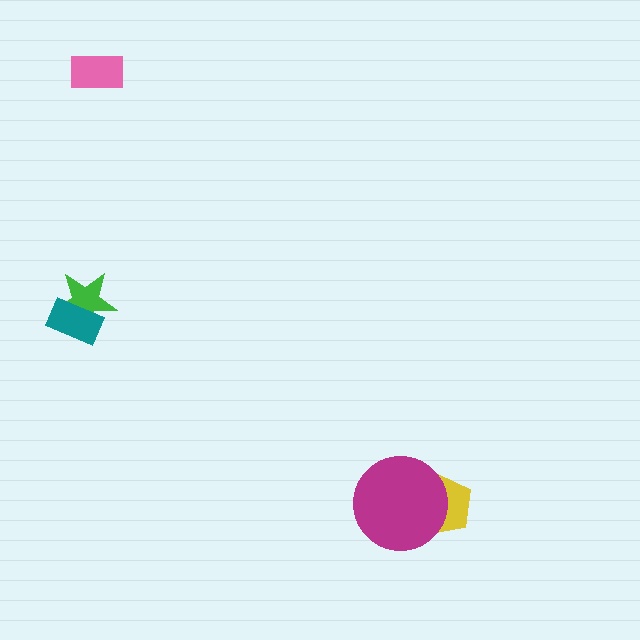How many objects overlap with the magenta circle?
1 object overlaps with the magenta circle.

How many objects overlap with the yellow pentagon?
1 object overlaps with the yellow pentagon.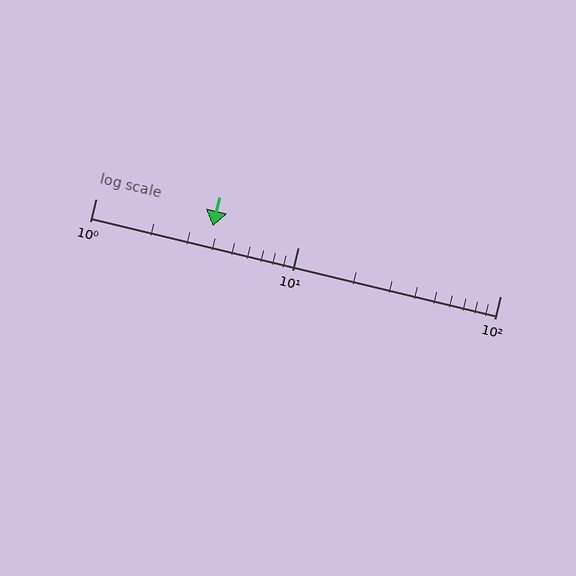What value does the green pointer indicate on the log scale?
The pointer indicates approximately 3.8.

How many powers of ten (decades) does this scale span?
The scale spans 2 decades, from 1 to 100.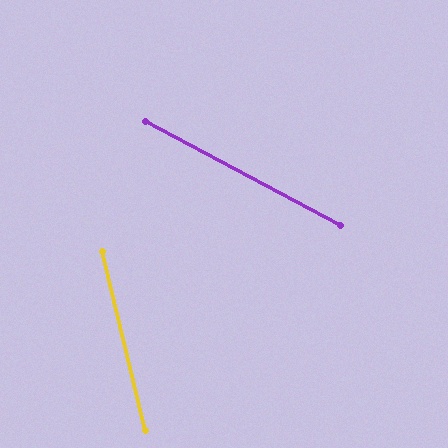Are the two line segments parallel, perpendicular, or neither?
Neither parallel nor perpendicular — they differ by about 48°.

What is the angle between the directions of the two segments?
Approximately 48 degrees.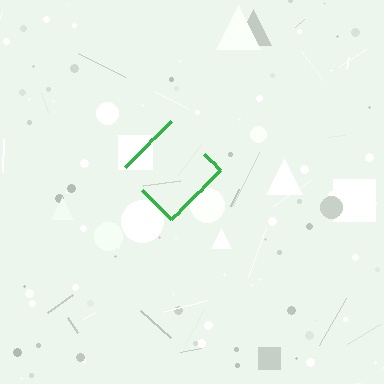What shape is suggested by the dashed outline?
The dashed outline suggests a diamond.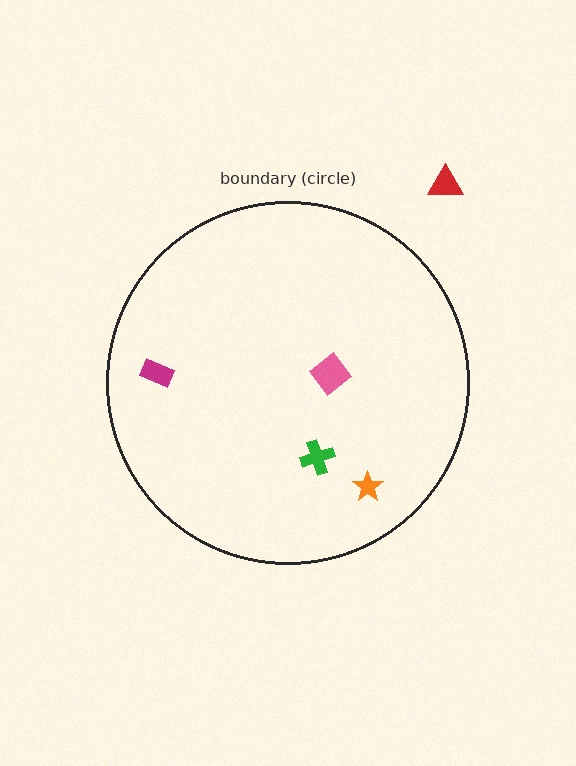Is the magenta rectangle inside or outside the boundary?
Inside.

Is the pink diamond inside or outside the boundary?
Inside.